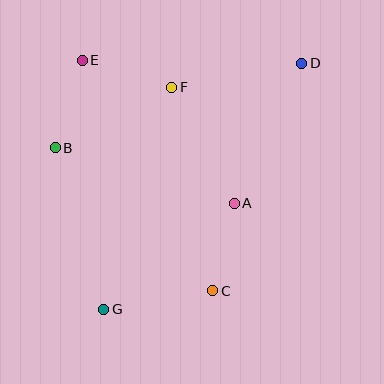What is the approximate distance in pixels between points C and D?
The distance between C and D is approximately 244 pixels.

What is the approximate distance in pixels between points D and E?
The distance between D and E is approximately 219 pixels.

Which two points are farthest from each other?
Points D and G are farthest from each other.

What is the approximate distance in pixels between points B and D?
The distance between B and D is approximately 261 pixels.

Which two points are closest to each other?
Points A and C are closest to each other.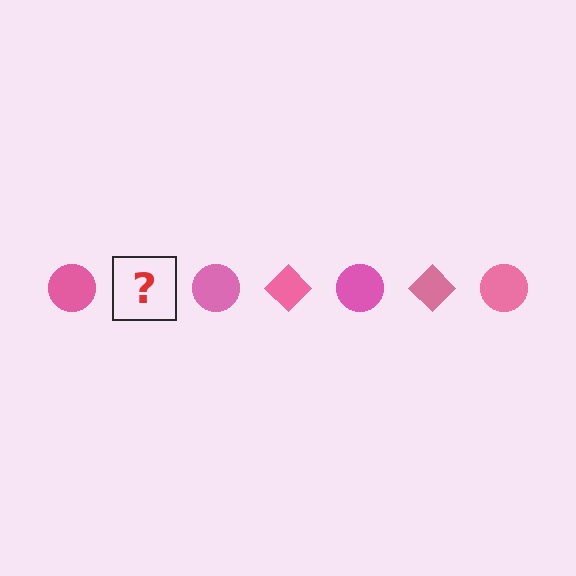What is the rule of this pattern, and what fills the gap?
The rule is that the pattern cycles through circle, diamond shapes in pink. The gap should be filled with a pink diamond.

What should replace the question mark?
The question mark should be replaced with a pink diamond.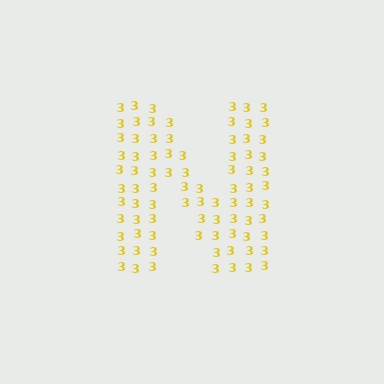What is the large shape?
The large shape is the letter N.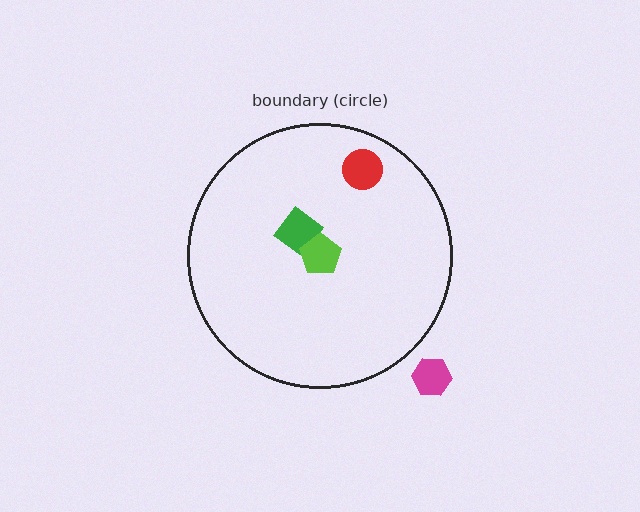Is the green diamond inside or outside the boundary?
Inside.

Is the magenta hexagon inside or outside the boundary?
Outside.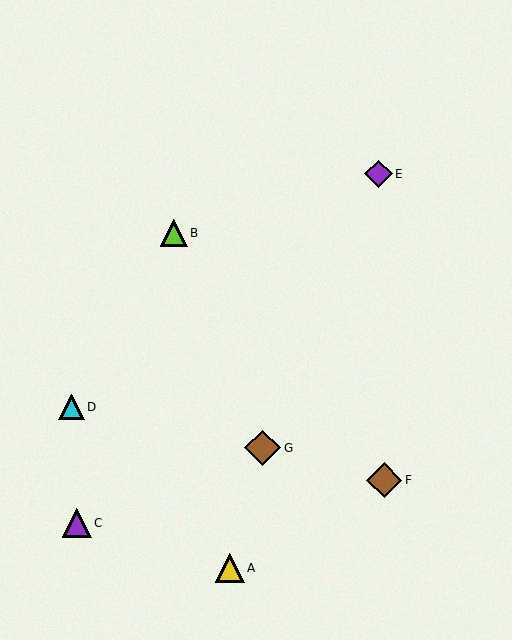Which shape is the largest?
The brown diamond (labeled G) is the largest.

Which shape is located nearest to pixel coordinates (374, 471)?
The brown diamond (labeled F) at (384, 480) is nearest to that location.